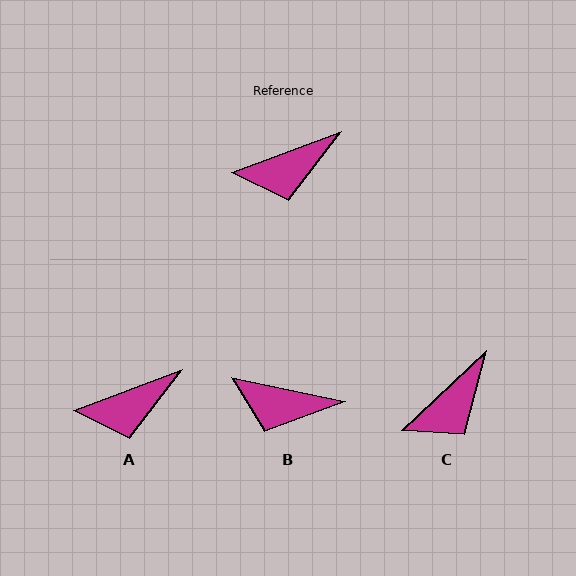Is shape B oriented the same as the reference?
No, it is off by about 32 degrees.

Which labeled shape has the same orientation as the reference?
A.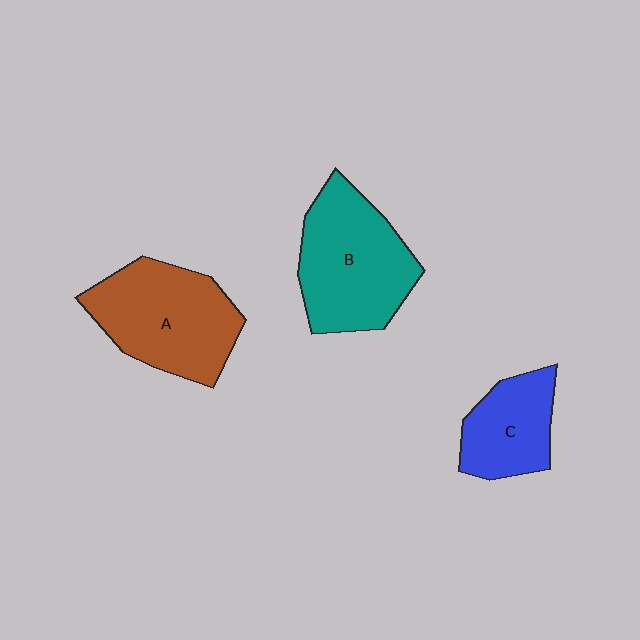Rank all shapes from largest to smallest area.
From largest to smallest: B (teal), A (brown), C (blue).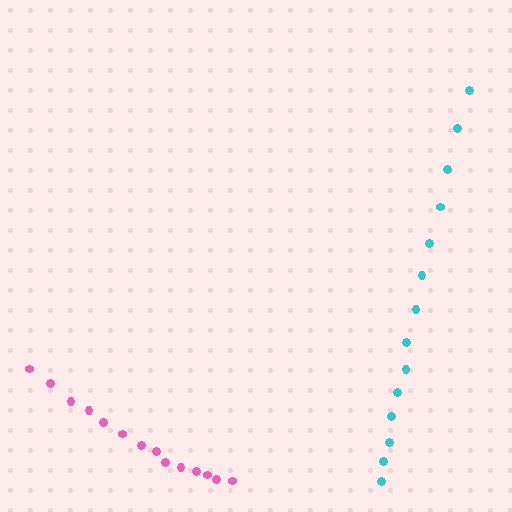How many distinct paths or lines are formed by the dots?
There are 2 distinct paths.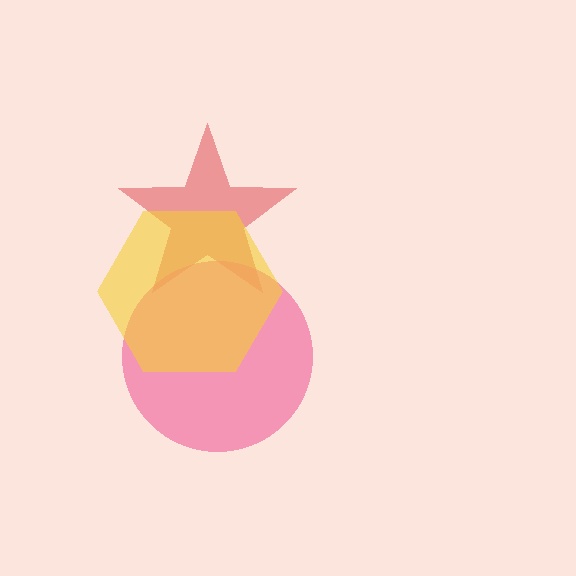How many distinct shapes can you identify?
There are 3 distinct shapes: a red star, a pink circle, a yellow hexagon.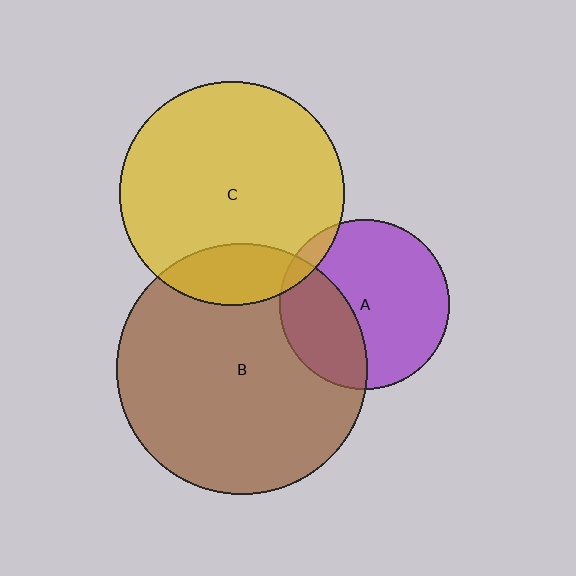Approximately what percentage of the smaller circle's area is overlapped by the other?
Approximately 15%.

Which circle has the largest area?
Circle B (brown).